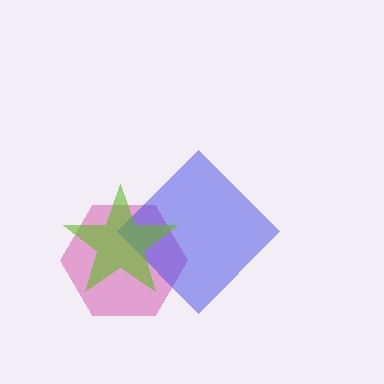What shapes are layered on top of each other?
The layered shapes are: a magenta hexagon, a blue diamond, a lime star.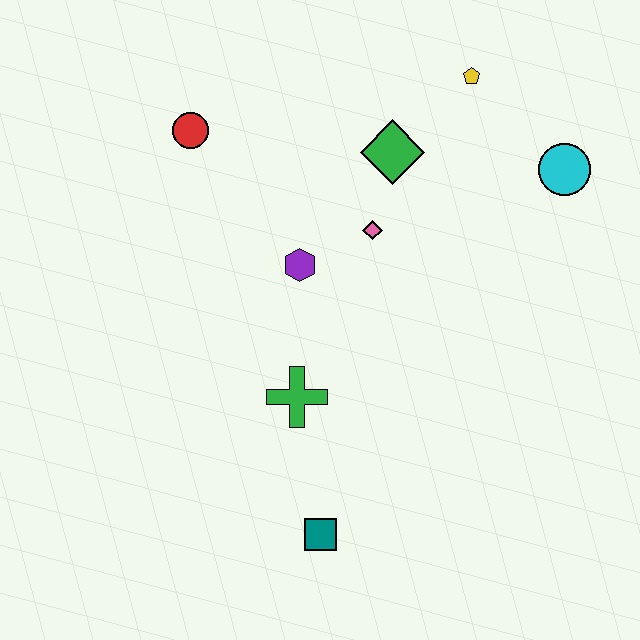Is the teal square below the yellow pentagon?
Yes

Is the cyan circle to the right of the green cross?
Yes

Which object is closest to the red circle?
The purple hexagon is closest to the red circle.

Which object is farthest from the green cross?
The yellow pentagon is farthest from the green cross.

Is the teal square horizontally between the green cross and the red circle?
No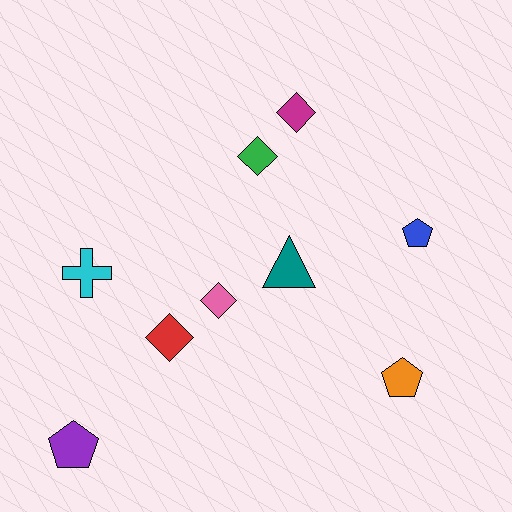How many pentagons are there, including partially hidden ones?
There are 3 pentagons.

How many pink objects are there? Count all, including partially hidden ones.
There is 1 pink object.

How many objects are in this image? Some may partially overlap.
There are 9 objects.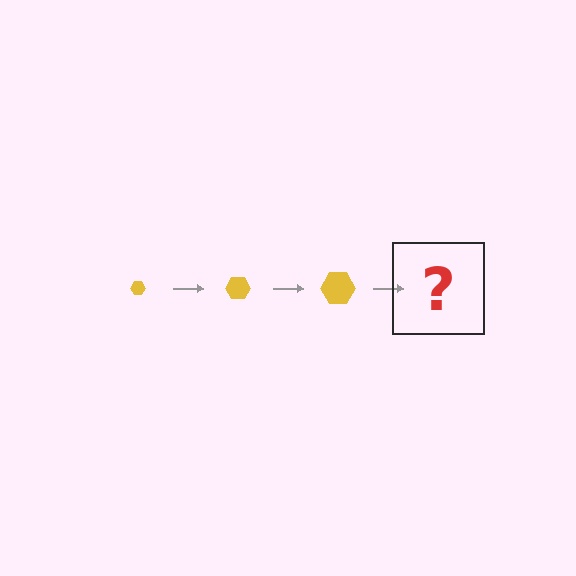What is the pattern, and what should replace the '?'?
The pattern is that the hexagon gets progressively larger each step. The '?' should be a yellow hexagon, larger than the previous one.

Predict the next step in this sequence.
The next step is a yellow hexagon, larger than the previous one.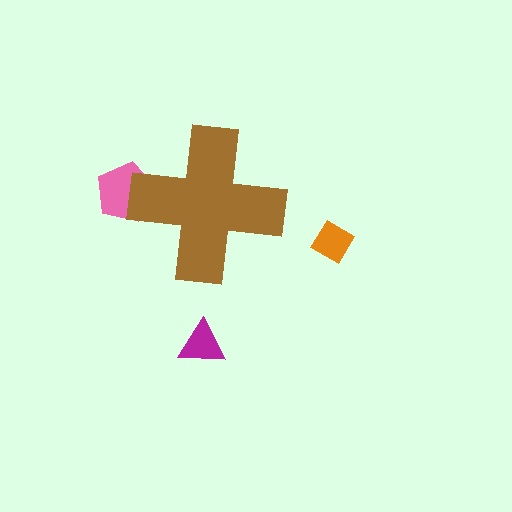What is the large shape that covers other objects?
A brown cross.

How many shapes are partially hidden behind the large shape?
1 shape is partially hidden.